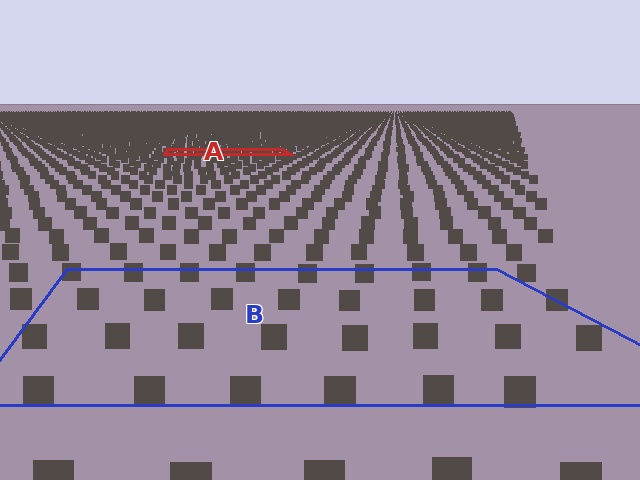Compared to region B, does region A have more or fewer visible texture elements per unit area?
Region A has more texture elements per unit area — they are packed more densely because it is farther away.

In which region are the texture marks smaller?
The texture marks are smaller in region A, because it is farther away.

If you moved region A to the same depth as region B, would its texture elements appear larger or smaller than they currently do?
They would appear larger. At a closer depth, the same texture elements are projected at a bigger on-screen size.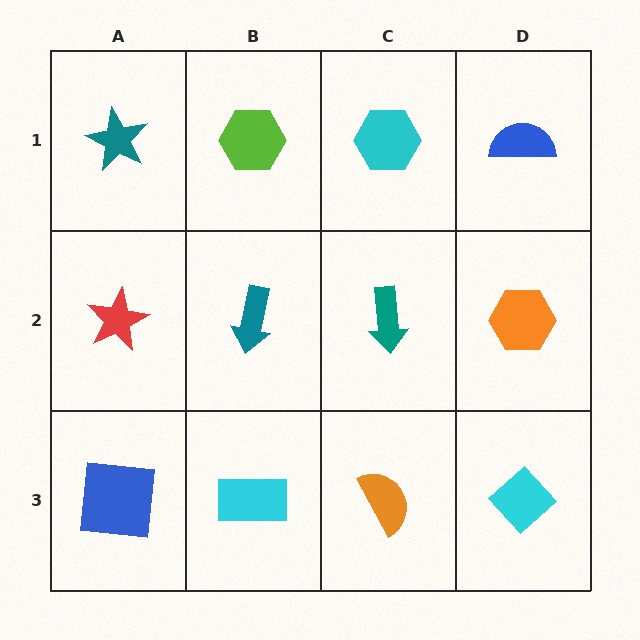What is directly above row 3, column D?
An orange hexagon.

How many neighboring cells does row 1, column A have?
2.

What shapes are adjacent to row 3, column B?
A teal arrow (row 2, column B), a blue square (row 3, column A), an orange semicircle (row 3, column C).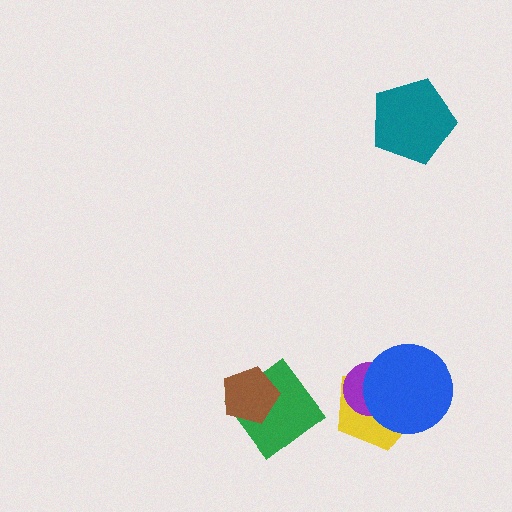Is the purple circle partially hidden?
Yes, it is partially covered by another shape.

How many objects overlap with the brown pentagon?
1 object overlaps with the brown pentagon.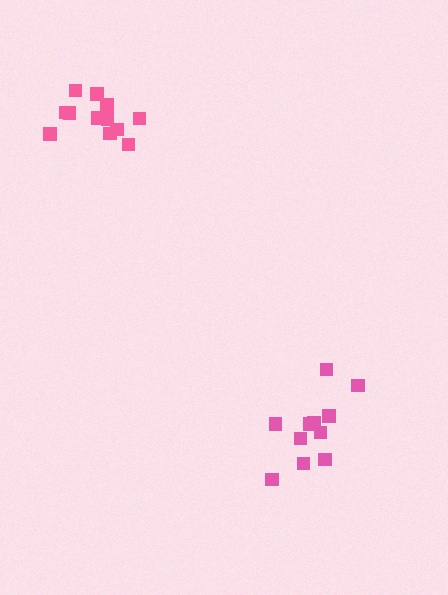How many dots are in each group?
Group 1: 11 dots, Group 2: 12 dots (23 total).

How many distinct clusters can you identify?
There are 2 distinct clusters.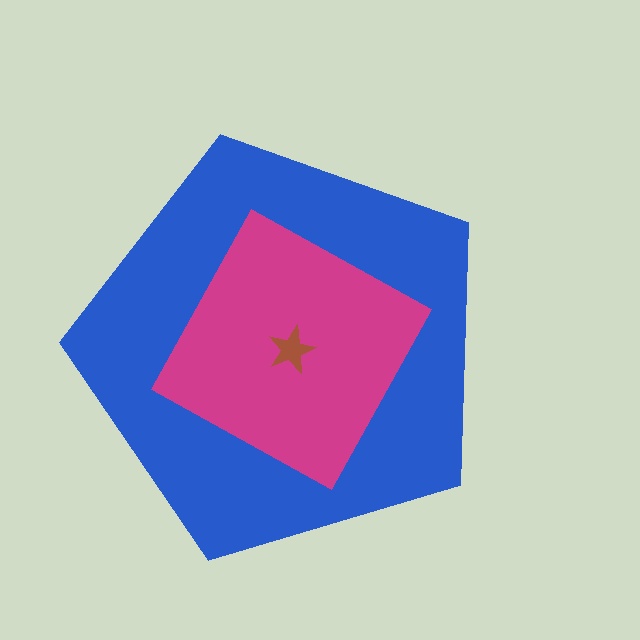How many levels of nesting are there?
3.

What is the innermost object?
The brown star.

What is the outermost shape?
The blue pentagon.